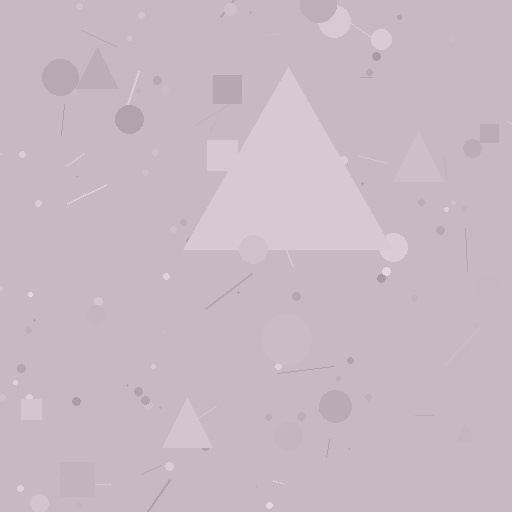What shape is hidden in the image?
A triangle is hidden in the image.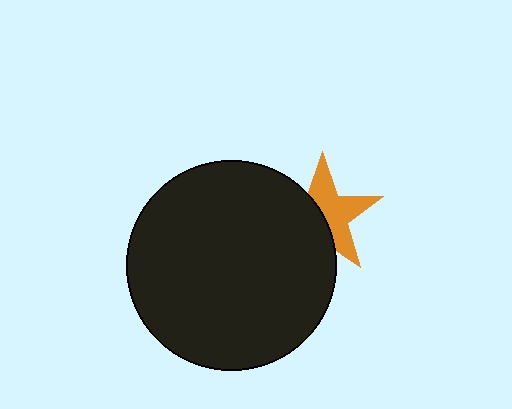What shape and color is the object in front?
The object in front is a black circle.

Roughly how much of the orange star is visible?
About half of it is visible (roughly 54%).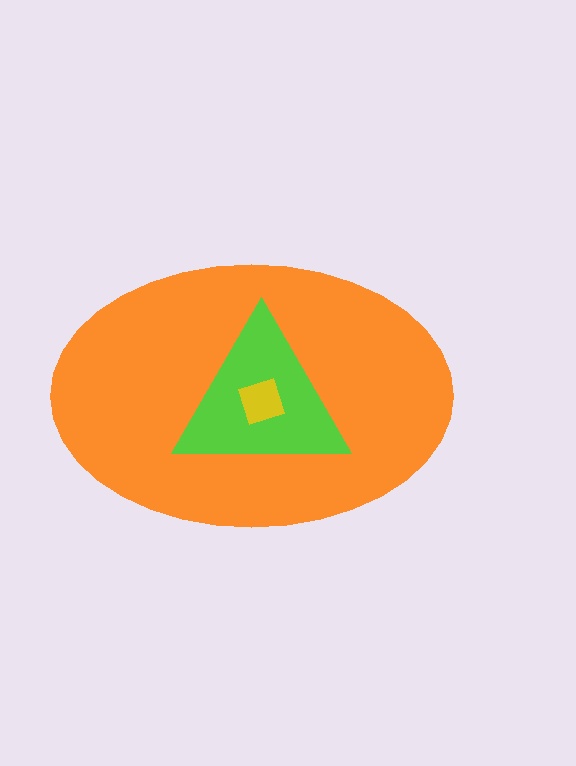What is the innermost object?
The yellow diamond.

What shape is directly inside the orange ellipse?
The lime triangle.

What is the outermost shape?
The orange ellipse.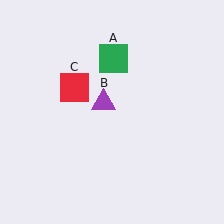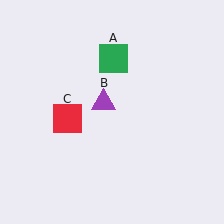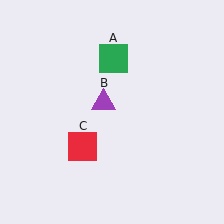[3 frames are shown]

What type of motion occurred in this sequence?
The red square (object C) rotated counterclockwise around the center of the scene.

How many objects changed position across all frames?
1 object changed position: red square (object C).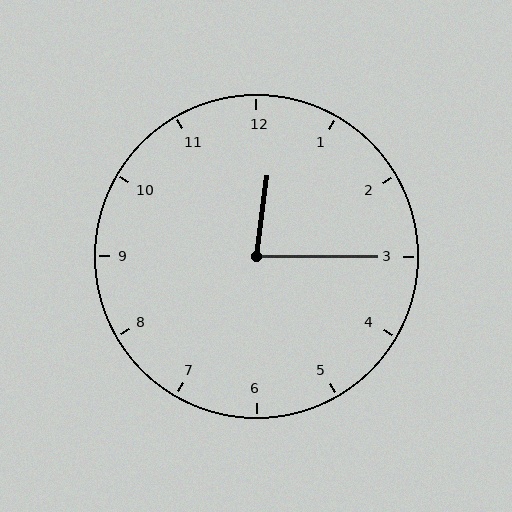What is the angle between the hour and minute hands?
Approximately 82 degrees.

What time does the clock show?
12:15.